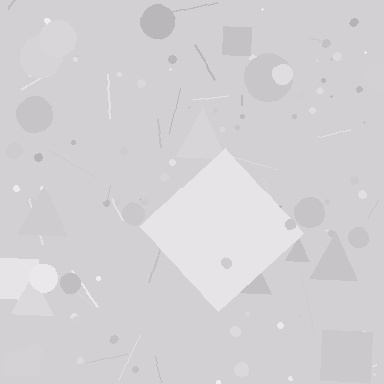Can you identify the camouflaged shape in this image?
The camouflaged shape is a diamond.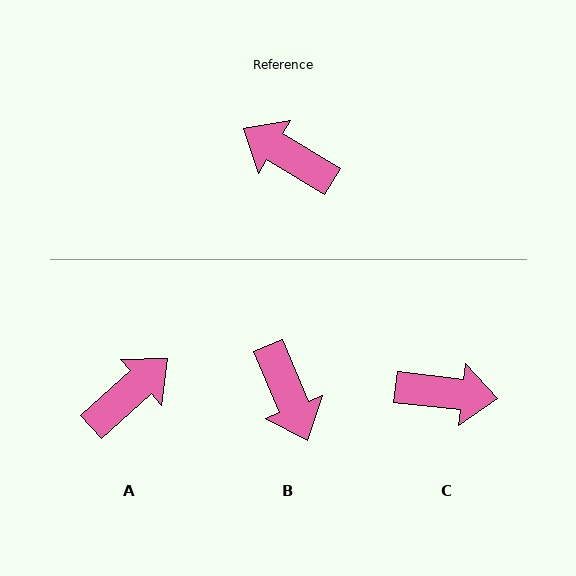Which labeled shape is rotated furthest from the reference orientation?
C, about 155 degrees away.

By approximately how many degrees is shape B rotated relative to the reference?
Approximately 144 degrees counter-clockwise.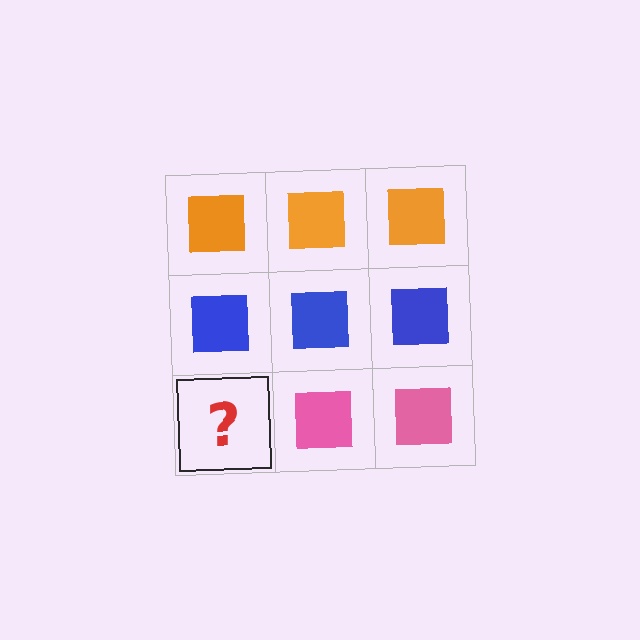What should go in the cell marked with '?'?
The missing cell should contain a pink square.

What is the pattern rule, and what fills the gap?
The rule is that each row has a consistent color. The gap should be filled with a pink square.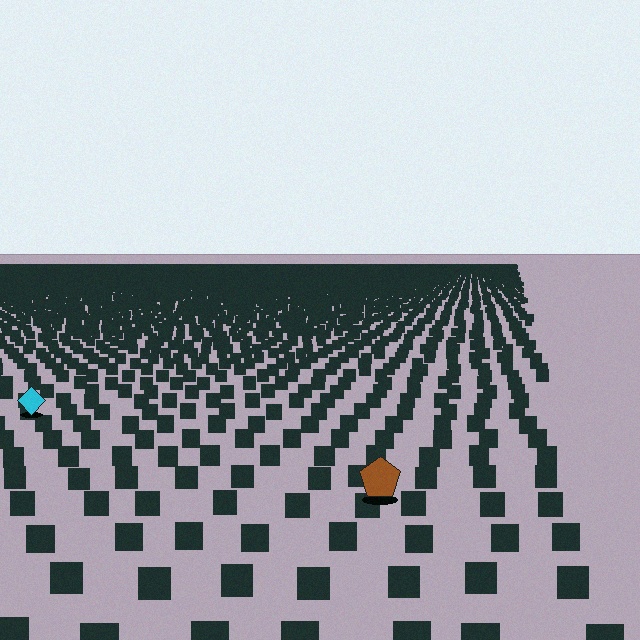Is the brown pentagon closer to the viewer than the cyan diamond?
Yes. The brown pentagon is closer — you can tell from the texture gradient: the ground texture is coarser near it.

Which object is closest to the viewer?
The brown pentagon is closest. The texture marks near it are larger and more spread out.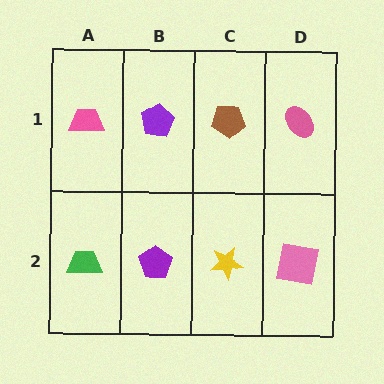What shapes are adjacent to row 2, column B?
A purple pentagon (row 1, column B), a green trapezoid (row 2, column A), a yellow star (row 2, column C).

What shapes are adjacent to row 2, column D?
A pink ellipse (row 1, column D), a yellow star (row 2, column C).